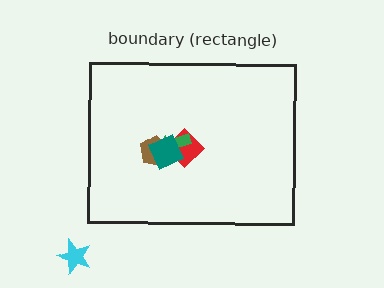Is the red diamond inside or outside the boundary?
Inside.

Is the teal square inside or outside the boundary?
Inside.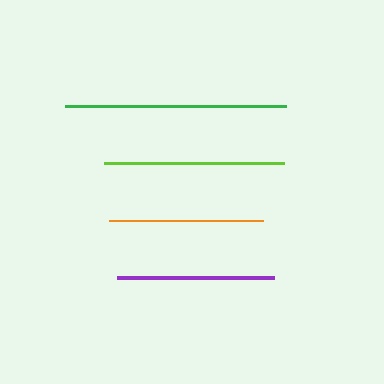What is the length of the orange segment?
The orange segment is approximately 154 pixels long.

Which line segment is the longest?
The green line is the longest at approximately 222 pixels.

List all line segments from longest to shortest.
From longest to shortest: green, lime, purple, orange.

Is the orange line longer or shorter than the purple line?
The purple line is longer than the orange line.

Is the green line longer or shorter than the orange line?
The green line is longer than the orange line.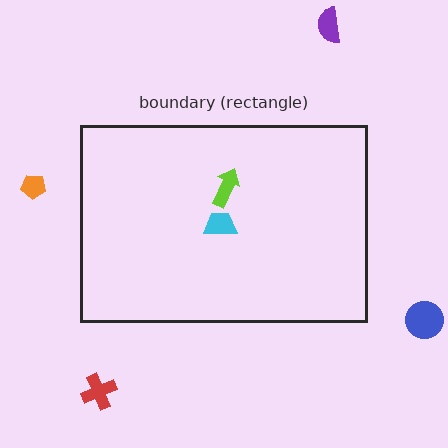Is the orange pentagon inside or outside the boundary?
Outside.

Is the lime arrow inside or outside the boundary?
Inside.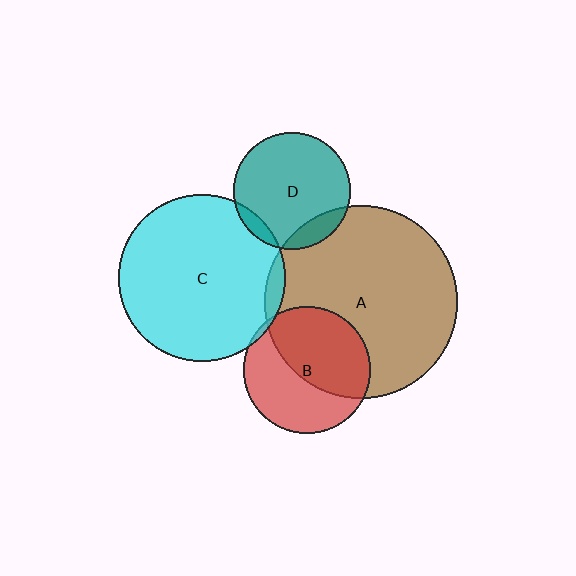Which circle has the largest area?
Circle A (brown).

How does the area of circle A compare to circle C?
Approximately 1.3 times.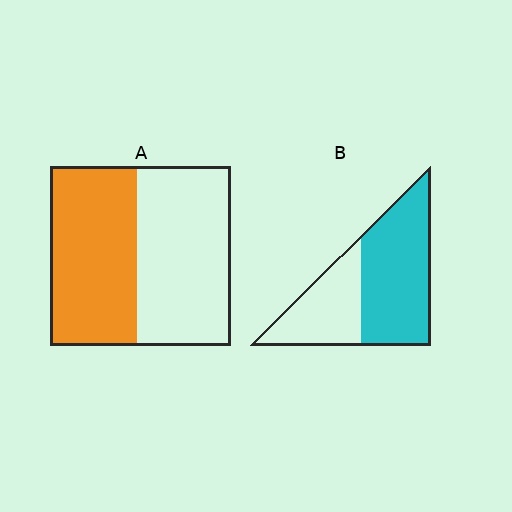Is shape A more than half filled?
Roughly half.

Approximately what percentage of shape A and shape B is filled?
A is approximately 50% and B is approximately 60%.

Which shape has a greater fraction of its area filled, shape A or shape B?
Shape B.